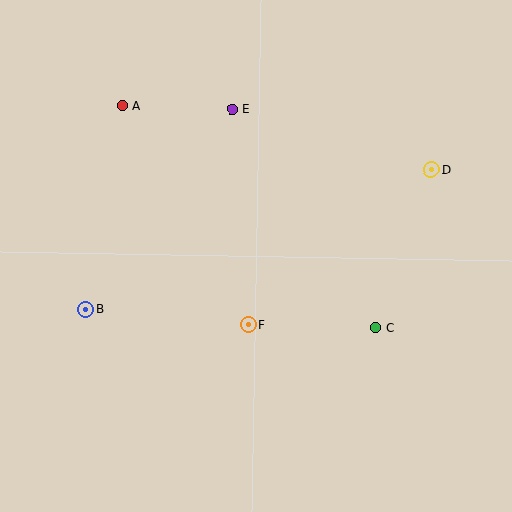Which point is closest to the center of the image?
Point F at (248, 325) is closest to the center.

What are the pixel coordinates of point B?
Point B is at (86, 309).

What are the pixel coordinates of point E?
Point E is at (232, 109).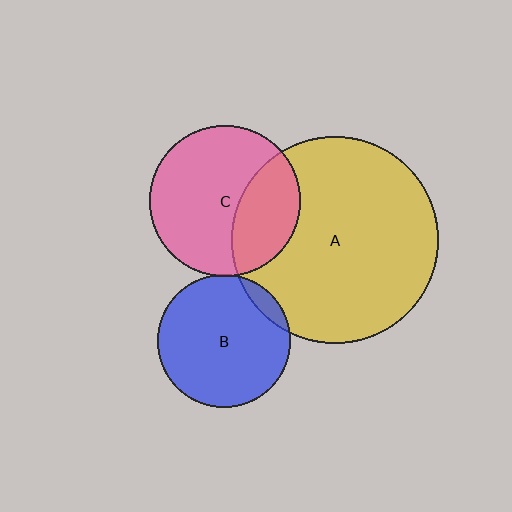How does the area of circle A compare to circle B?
Approximately 2.4 times.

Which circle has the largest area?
Circle A (yellow).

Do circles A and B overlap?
Yes.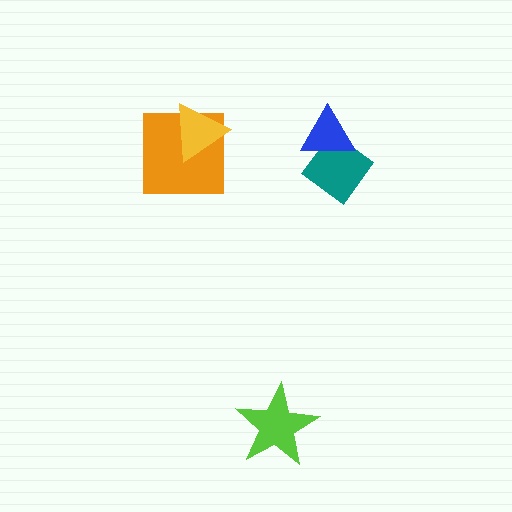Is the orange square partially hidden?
Yes, it is partially covered by another shape.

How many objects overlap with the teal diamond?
1 object overlaps with the teal diamond.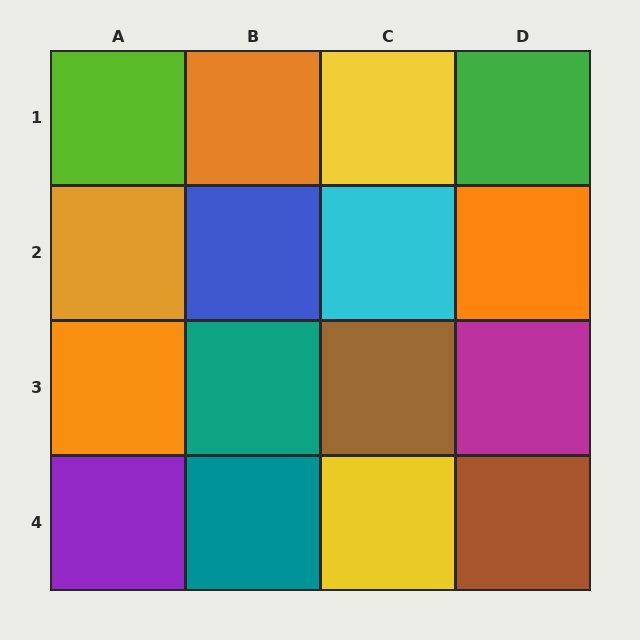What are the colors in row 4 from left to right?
Purple, teal, yellow, brown.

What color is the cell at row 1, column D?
Green.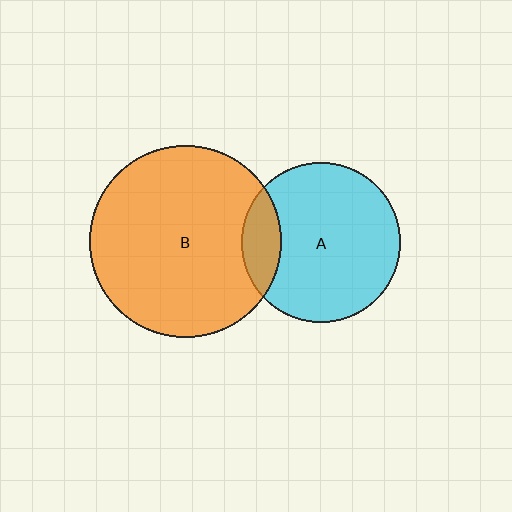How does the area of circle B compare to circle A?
Approximately 1.4 times.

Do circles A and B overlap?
Yes.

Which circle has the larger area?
Circle B (orange).